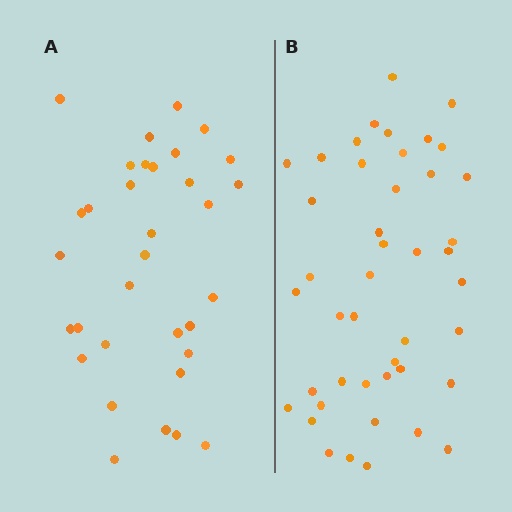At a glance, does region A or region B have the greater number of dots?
Region B (the right region) has more dots.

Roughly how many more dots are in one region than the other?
Region B has roughly 12 or so more dots than region A.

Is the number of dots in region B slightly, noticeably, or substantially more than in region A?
Region B has noticeably more, but not dramatically so. The ratio is roughly 1.3 to 1.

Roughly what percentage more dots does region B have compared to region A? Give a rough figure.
About 35% more.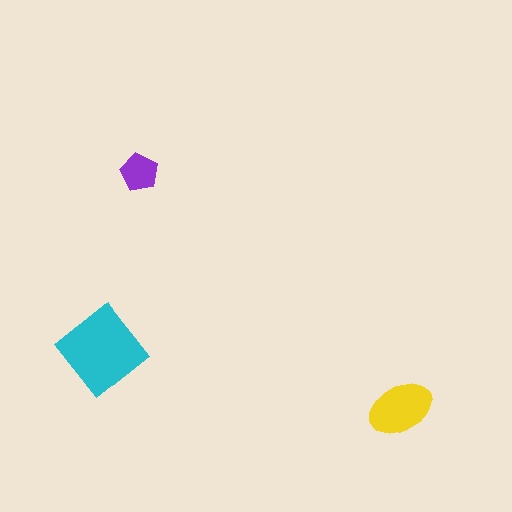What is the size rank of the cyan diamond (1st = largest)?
1st.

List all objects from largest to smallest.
The cyan diamond, the yellow ellipse, the purple pentagon.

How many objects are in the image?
There are 3 objects in the image.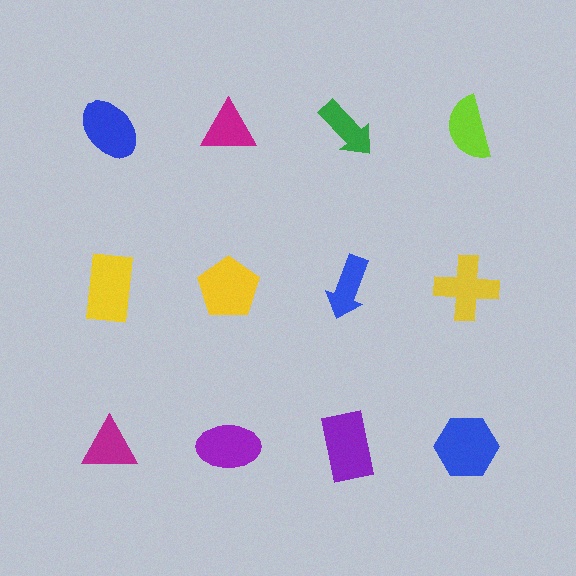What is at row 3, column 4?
A blue hexagon.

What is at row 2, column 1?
A yellow rectangle.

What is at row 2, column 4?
A yellow cross.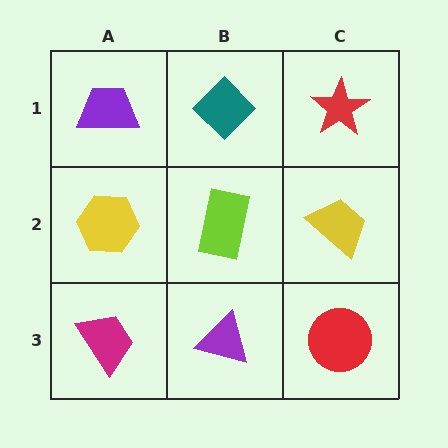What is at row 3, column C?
A red circle.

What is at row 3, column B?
A purple triangle.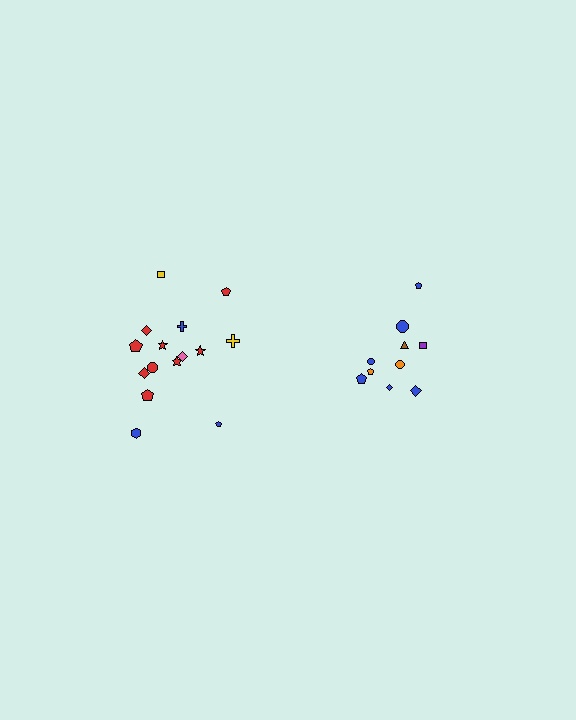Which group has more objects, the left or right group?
The left group.